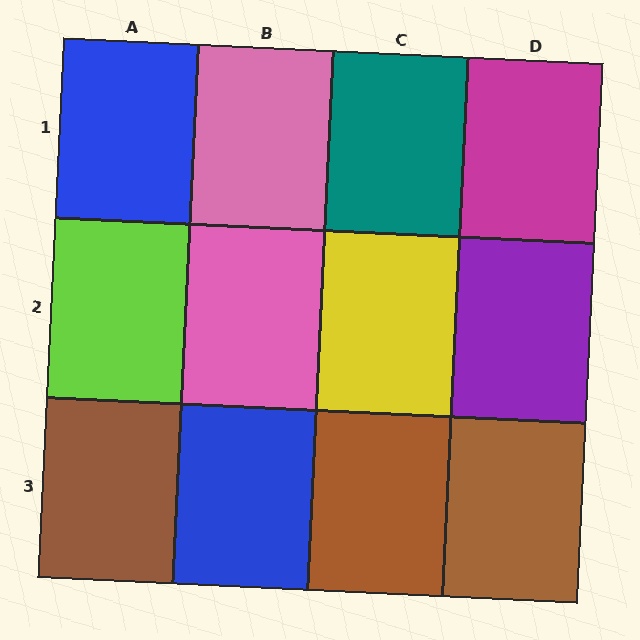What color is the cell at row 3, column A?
Brown.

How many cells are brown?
3 cells are brown.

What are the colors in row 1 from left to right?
Blue, pink, teal, magenta.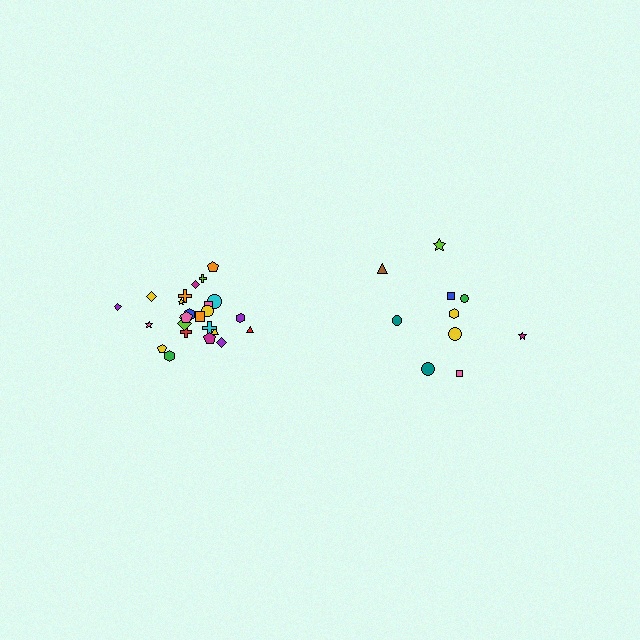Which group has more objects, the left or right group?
The left group.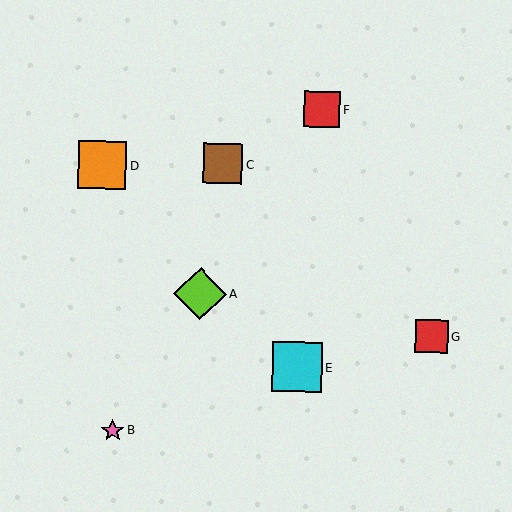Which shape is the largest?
The lime diamond (labeled A) is the largest.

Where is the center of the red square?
The center of the red square is at (322, 109).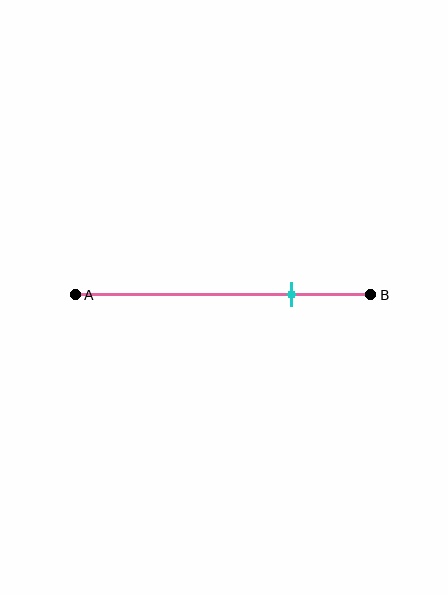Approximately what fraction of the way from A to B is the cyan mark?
The cyan mark is approximately 75% of the way from A to B.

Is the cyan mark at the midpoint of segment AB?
No, the mark is at about 75% from A, not at the 50% midpoint.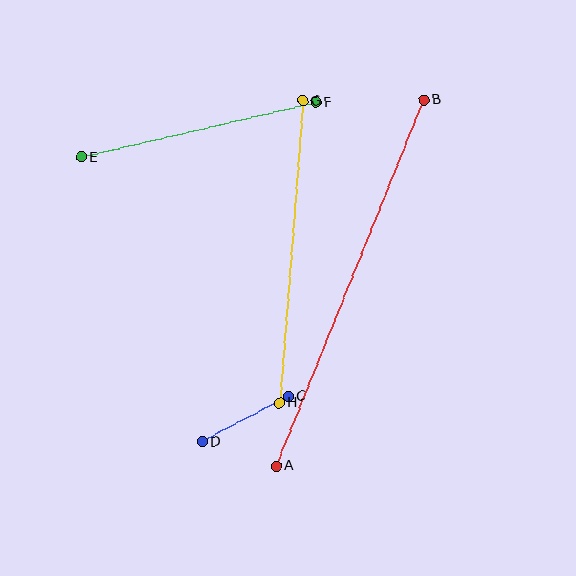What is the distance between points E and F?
The distance is approximately 241 pixels.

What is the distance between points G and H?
The distance is approximately 303 pixels.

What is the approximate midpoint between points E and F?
The midpoint is at approximately (198, 130) pixels.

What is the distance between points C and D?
The distance is approximately 97 pixels.